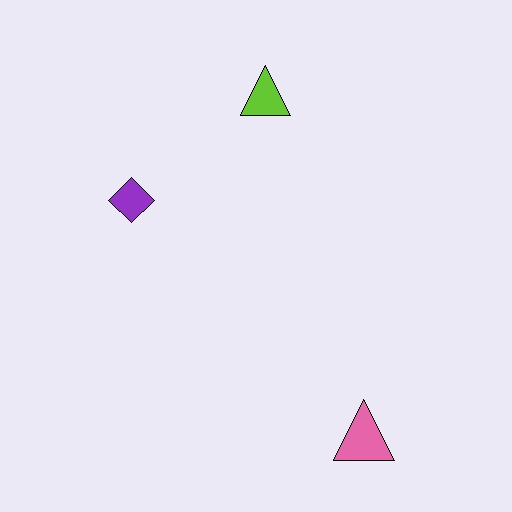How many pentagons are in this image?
There are no pentagons.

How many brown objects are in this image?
There are no brown objects.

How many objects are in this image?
There are 3 objects.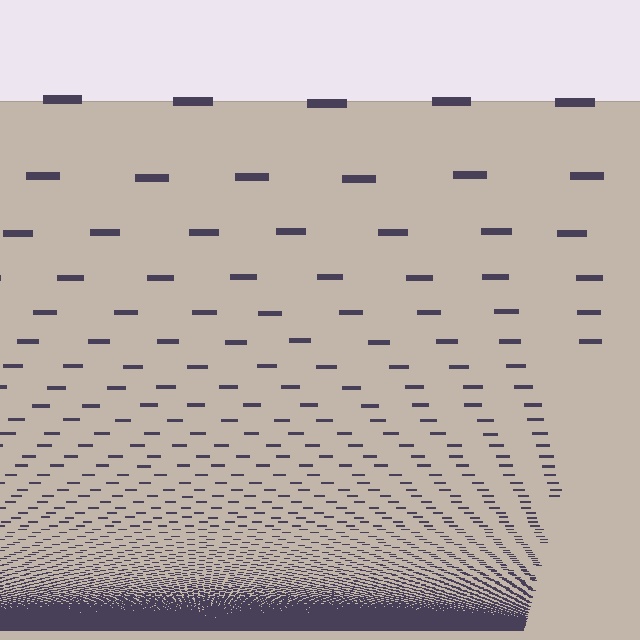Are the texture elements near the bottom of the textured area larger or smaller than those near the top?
Smaller. The gradient is inverted — elements near the bottom are smaller and denser.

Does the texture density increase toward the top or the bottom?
Density increases toward the bottom.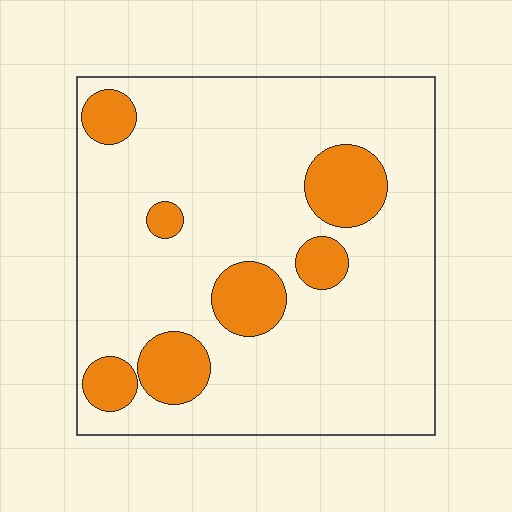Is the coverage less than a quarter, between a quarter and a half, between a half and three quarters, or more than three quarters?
Less than a quarter.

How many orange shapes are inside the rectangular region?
7.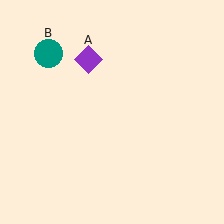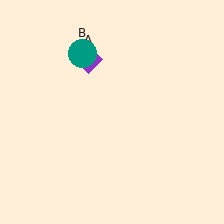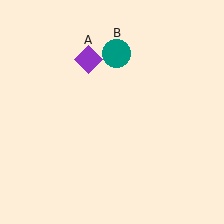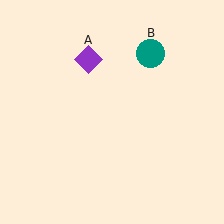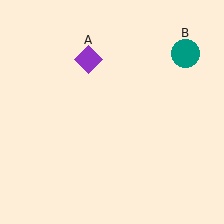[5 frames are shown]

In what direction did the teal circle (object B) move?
The teal circle (object B) moved right.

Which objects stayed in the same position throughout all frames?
Purple diamond (object A) remained stationary.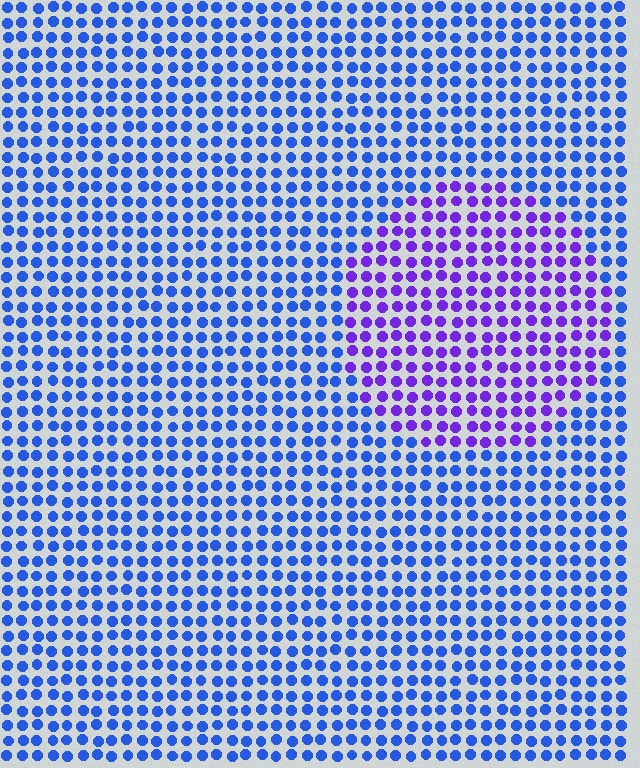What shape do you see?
I see a circle.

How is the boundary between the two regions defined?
The boundary is defined purely by a slight shift in hue (about 42 degrees). Spacing, size, and orientation are identical on both sides.